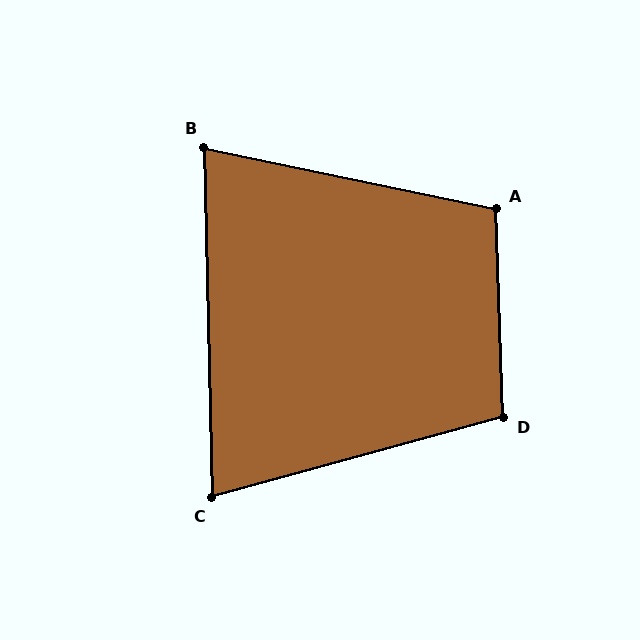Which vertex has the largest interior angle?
A, at approximately 104 degrees.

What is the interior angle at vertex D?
Approximately 103 degrees (obtuse).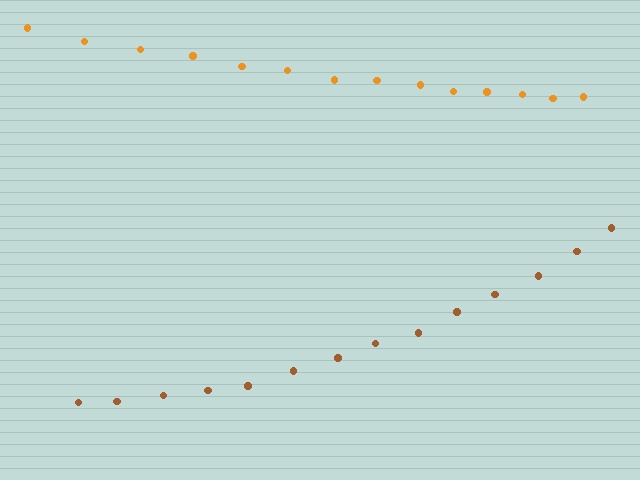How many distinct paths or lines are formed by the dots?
There are 2 distinct paths.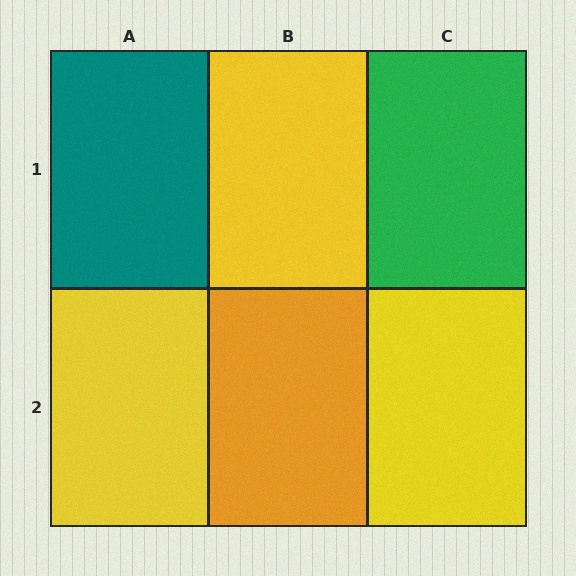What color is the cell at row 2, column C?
Yellow.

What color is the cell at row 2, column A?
Yellow.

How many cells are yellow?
3 cells are yellow.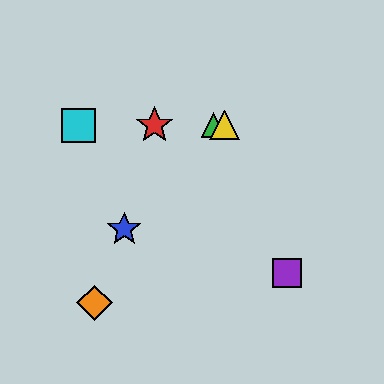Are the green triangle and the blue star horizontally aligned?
No, the green triangle is at y≈125 and the blue star is at y≈229.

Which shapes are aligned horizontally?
The red star, the green triangle, the yellow triangle, the cyan square are aligned horizontally.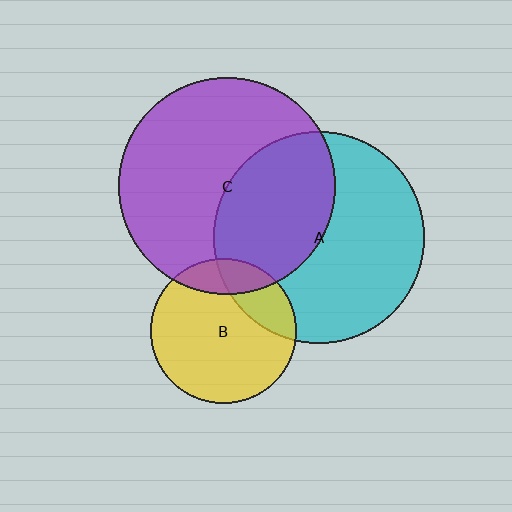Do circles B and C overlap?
Yes.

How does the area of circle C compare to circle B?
Approximately 2.2 times.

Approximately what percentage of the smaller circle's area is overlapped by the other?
Approximately 15%.